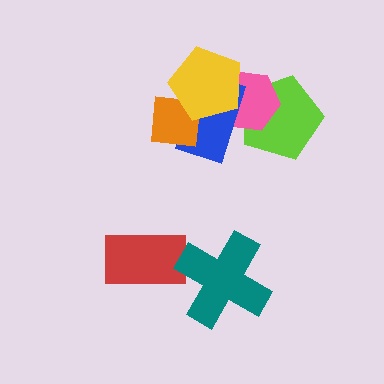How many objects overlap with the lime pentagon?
2 objects overlap with the lime pentagon.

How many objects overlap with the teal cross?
0 objects overlap with the teal cross.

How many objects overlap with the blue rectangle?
4 objects overlap with the blue rectangle.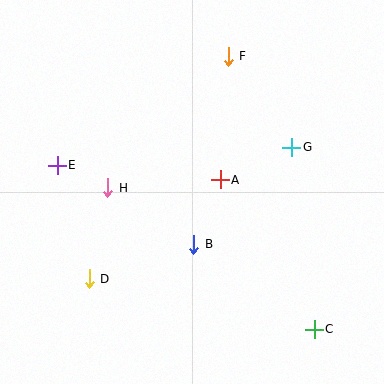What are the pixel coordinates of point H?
Point H is at (108, 188).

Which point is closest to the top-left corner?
Point E is closest to the top-left corner.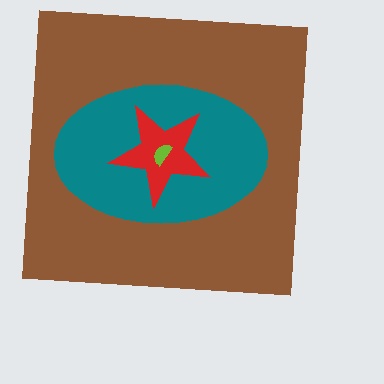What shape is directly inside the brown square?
The teal ellipse.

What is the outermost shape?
The brown square.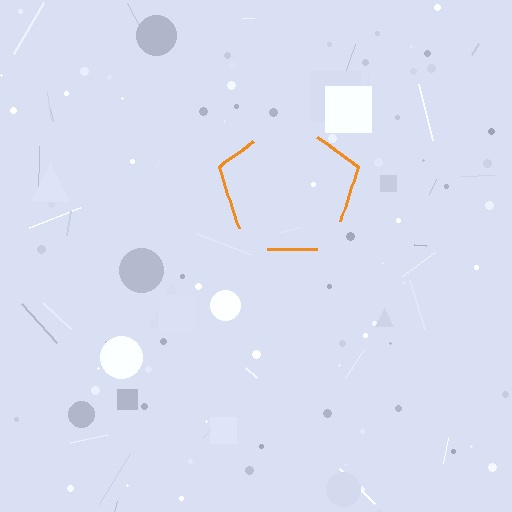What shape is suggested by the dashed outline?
The dashed outline suggests a pentagon.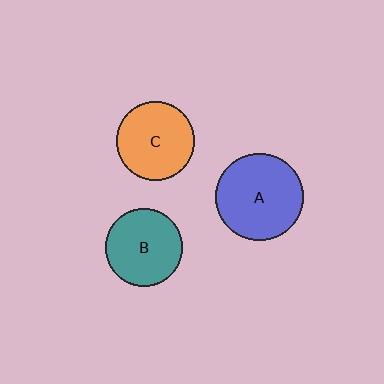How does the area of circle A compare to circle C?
Approximately 1.2 times.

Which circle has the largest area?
Circle A (blue).